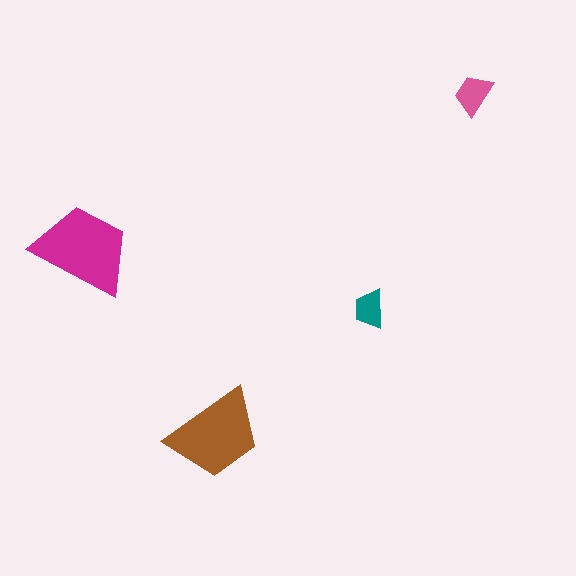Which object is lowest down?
The brown trapezoid is bottommost.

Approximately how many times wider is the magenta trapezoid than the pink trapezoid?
About 2.5 times wider.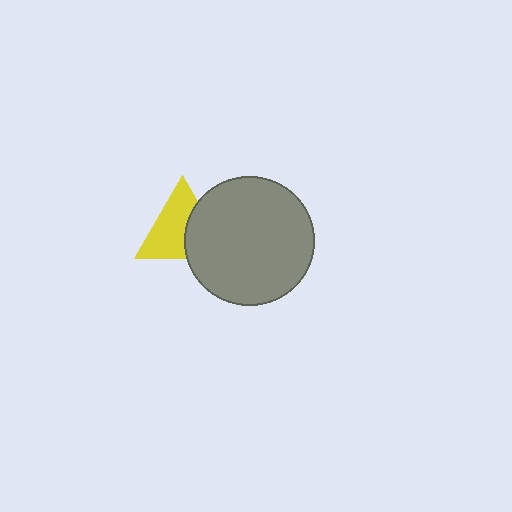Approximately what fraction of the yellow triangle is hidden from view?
Roughly 38% of the yellow triangle is hidden behind the gray circle.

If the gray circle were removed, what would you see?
You would see the complete yellow triangle.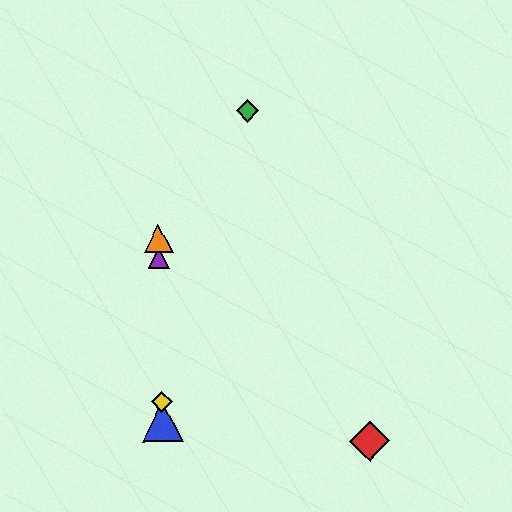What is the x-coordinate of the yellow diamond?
The yellow diamond is at x≈162.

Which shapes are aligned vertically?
The blue triangle, the yellow diamond, the purple triangle, the orange triangle are aligned vertically.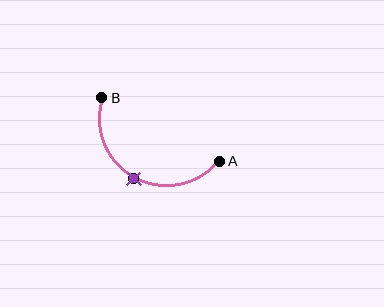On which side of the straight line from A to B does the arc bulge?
The arc bulges below the straight line connecting A and B.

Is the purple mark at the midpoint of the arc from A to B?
Yes. The purple mark lies on the arc at equal arc-length from both A and B — it is the arc midpoint.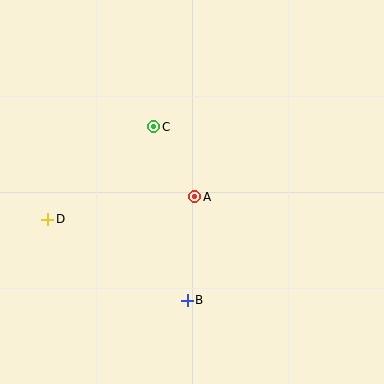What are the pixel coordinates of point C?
Point C is at (154, 127).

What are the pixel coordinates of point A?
Point A is at (195, 197).